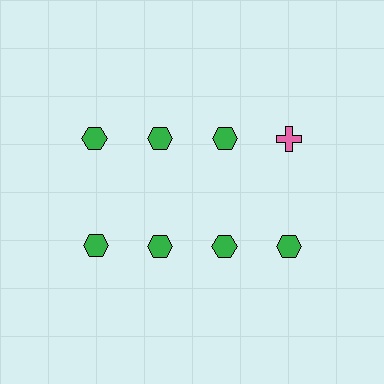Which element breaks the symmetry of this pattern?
The pink cross in the top row, second from right column breaks the symmetry. All other shapes are green hexagons.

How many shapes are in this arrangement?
There are 8 shapes arranged in a grid pattern.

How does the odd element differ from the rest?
It differs in both color (pink instead of green) and shape (cross instead of hexagon).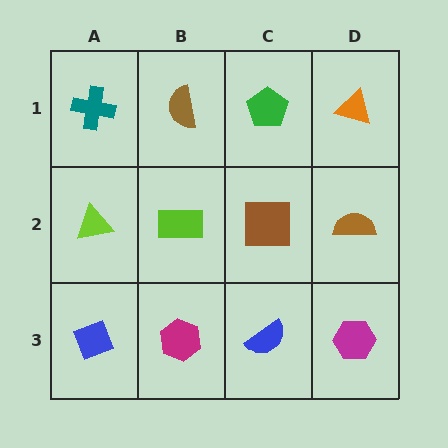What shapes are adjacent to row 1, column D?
A brown semicircle (row 2, column D), a green pentagon (row 1, column C).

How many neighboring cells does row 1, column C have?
3.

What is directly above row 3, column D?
A brown semicircle.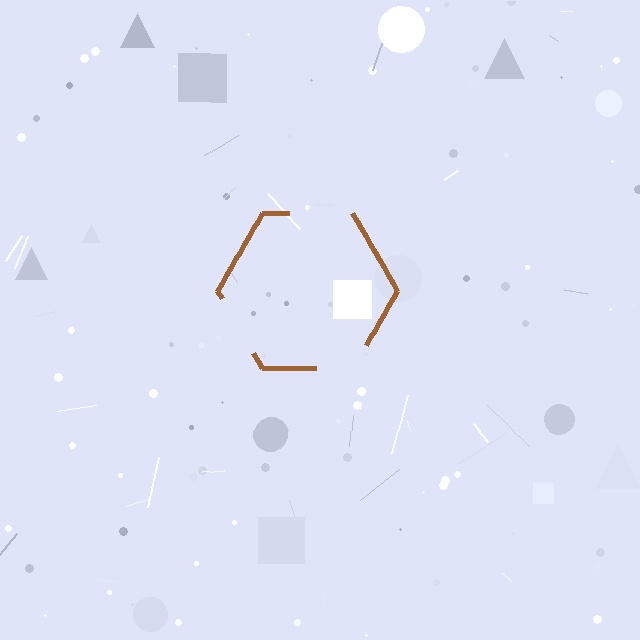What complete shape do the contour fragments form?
The contour fragments form a hexagon.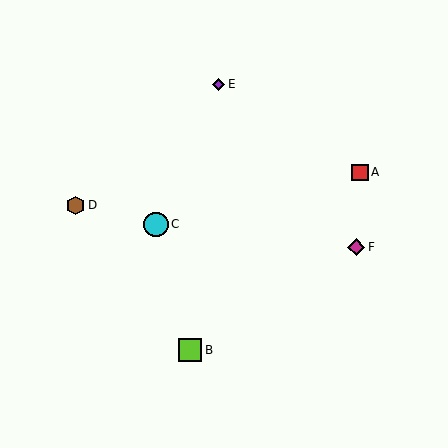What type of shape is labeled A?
Shape A is a red square.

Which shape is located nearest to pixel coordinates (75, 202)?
The brown hexagon (labeled D) at (76, 205) is nearest to that location.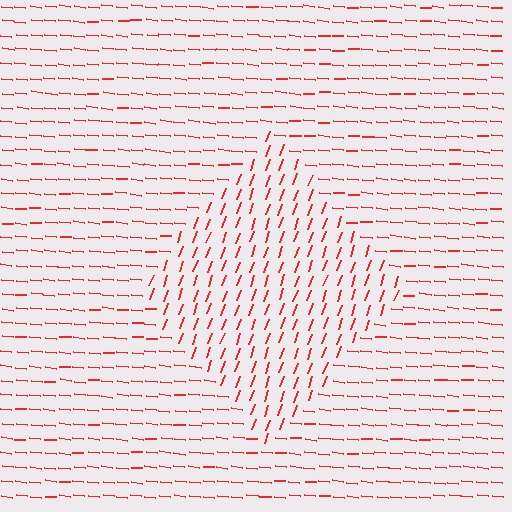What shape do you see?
I see a diamond.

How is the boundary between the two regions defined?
The boundary is defined purely by a change in line orientation (approximately 76 degrees difference). All lines are the same color and thickness.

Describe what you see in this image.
The image is filled with small red line segments. A diamond region in the image has lines oriented differently from the surrounding lines, creating a visible texture boundary.